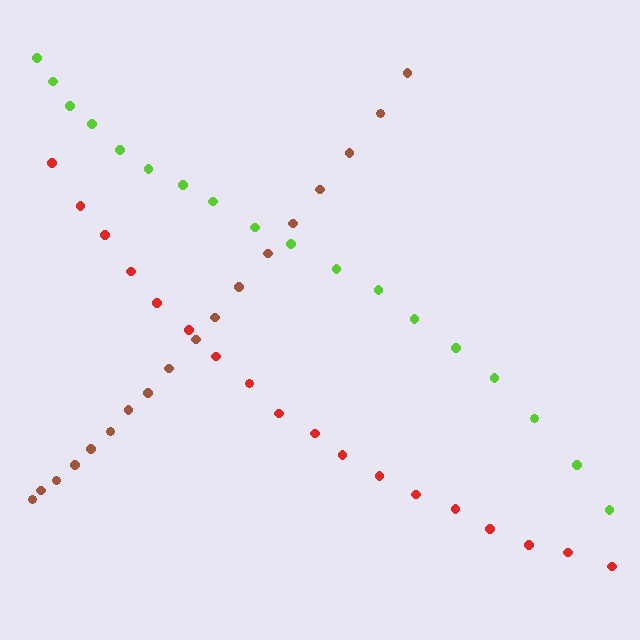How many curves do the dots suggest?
There are 3 distinct paths.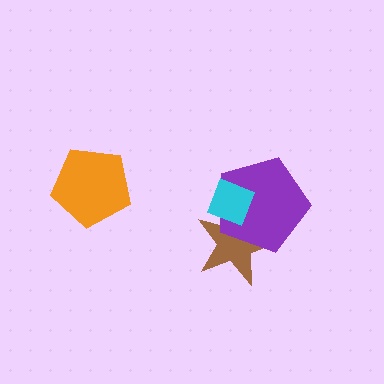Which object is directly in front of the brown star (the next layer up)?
The purple pentagon is directly in front of the brown star.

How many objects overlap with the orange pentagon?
0 objects overlap with the orange pentagon.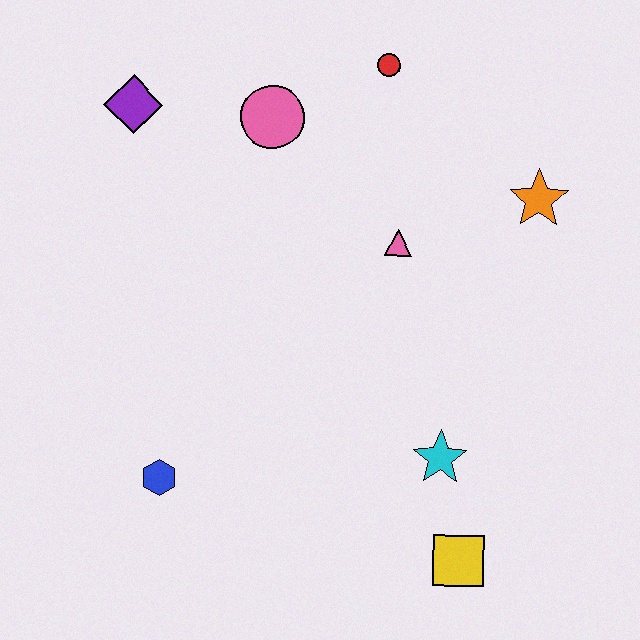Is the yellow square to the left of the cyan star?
No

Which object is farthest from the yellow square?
The purple diamond is farthest from the yellow square.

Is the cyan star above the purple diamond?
No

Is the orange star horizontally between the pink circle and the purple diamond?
No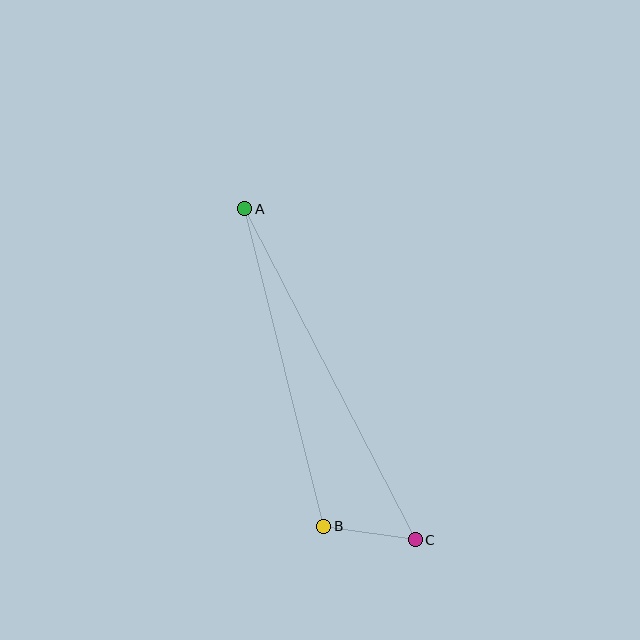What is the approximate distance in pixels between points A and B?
The distance between A and B is approximately 327 pixels.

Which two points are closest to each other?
Points B and C are closest to each other.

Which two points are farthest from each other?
Points A and C are farthest from each other.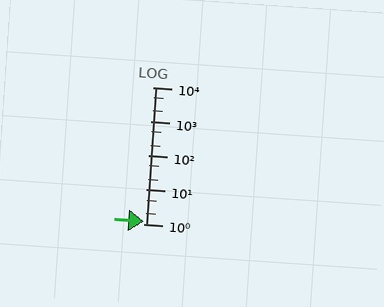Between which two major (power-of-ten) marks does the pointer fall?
The pointer is between 1 and 10.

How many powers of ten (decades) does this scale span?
The scale spans 4 decades, from 1 to 10000.